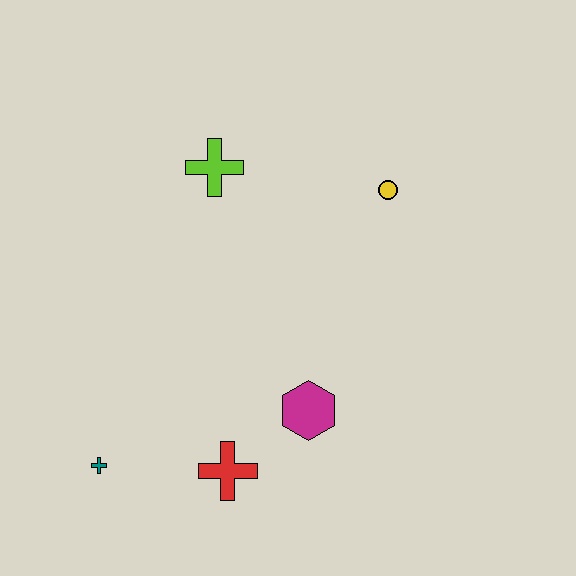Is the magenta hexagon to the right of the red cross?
Yes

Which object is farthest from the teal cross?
The yellow circle is farthest from the teal cross.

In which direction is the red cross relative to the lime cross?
The red cross is below the lime cross.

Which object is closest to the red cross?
The magenta hexagon is closest to the red cross.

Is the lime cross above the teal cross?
Yes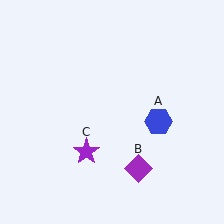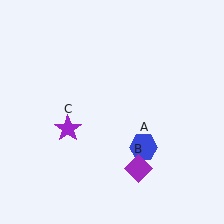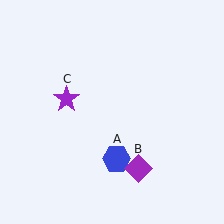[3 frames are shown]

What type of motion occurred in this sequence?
The blue hexagon (object A), purple star (object C) rotated clockwise around the center of the scene.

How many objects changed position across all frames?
2 objects changed position: blue hexagon (object A), purple star (object C).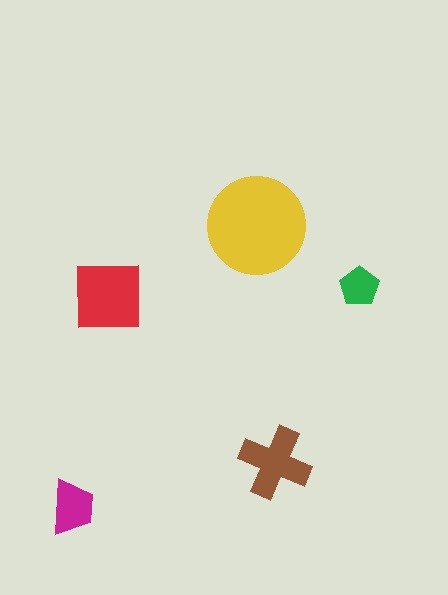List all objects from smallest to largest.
The green pentagon, the magenta trapezoid, the brown cross, the red square, the yellow circle.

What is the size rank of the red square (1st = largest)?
2nd.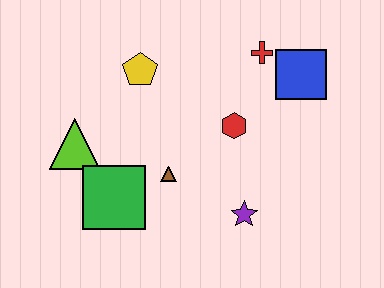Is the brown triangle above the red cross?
No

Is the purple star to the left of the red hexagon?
No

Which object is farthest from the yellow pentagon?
The purple star is farthest from the yellow pentagon.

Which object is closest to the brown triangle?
The green square is closest to the brown triangle.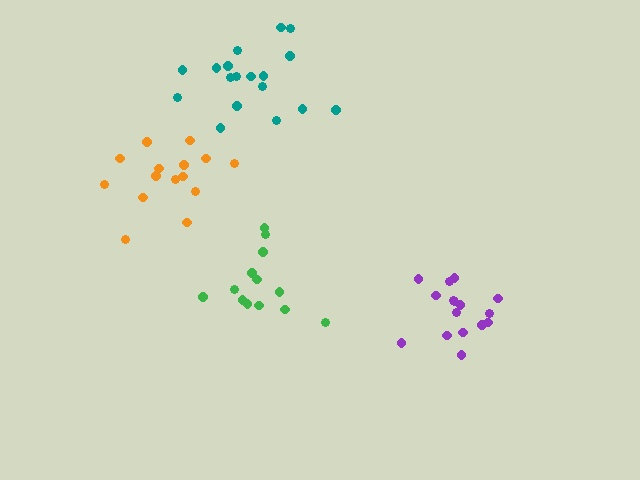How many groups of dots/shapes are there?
There are 4 groups.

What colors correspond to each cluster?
The clusters are colored: orange, green, purple, teal.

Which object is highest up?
The teal cluster is topmost.